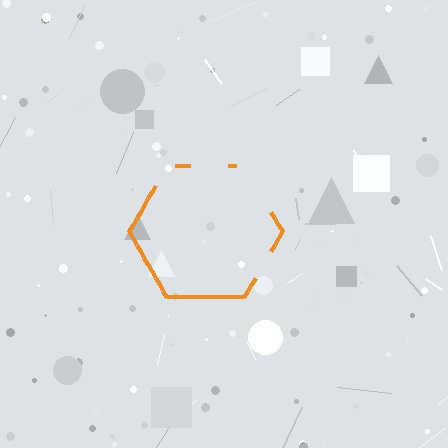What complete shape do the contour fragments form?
The contour fragments form a hexagon.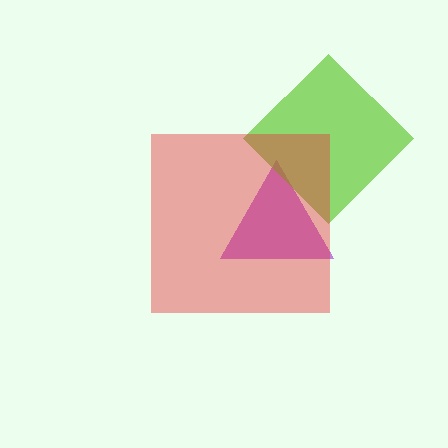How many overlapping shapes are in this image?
There are 3 overlapping shapes in the image.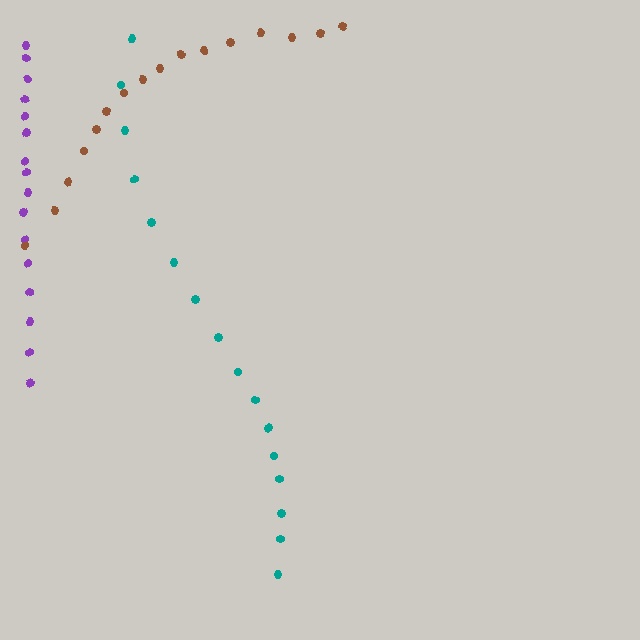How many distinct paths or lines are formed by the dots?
There are 3 distinct paths.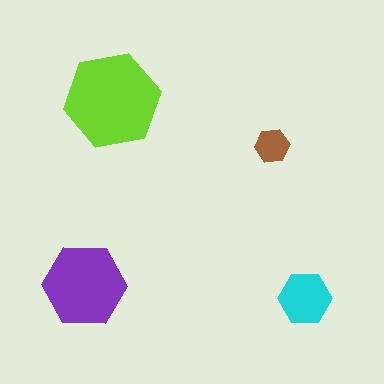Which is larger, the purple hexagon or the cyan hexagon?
The purple one.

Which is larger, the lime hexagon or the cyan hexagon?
The lime one.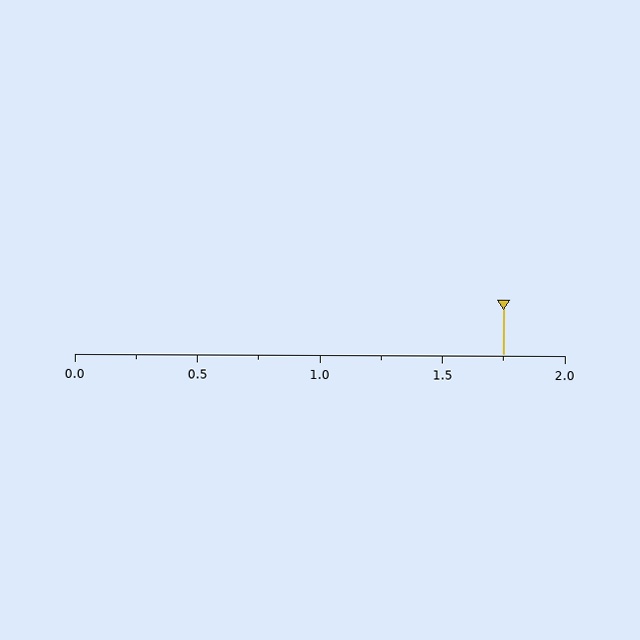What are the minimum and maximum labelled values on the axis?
The axis runs from 0.0 to 2.0.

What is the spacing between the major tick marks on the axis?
The major ticks are spaced 0.5 apart.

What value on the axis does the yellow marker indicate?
The marker indicates approximately 1.75.